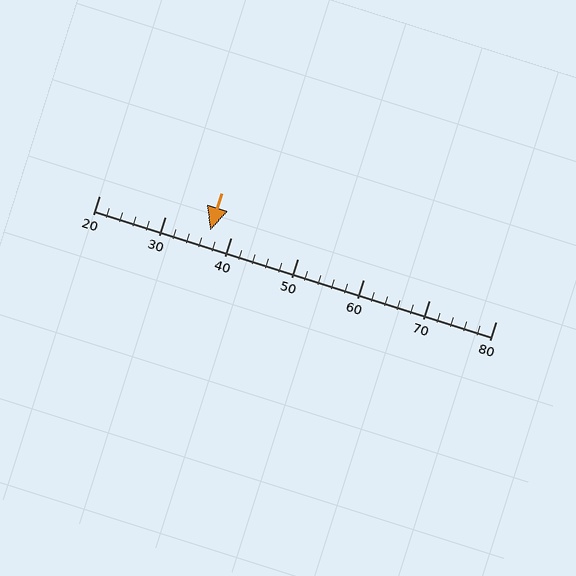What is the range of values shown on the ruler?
The ruler shows values from 20 to 80.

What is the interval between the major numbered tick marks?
The major tick marks are spaced 10 units apart.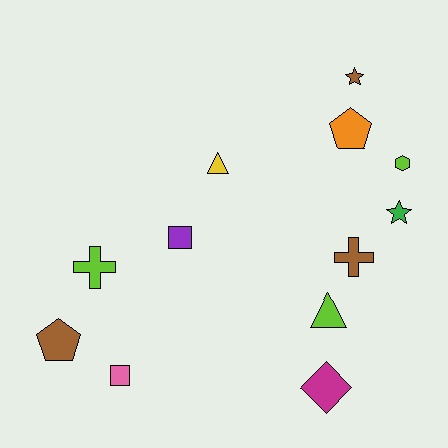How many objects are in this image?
There are 12 objects.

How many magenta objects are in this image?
There is 1 magenta object.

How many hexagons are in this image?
There is 1 hexagon.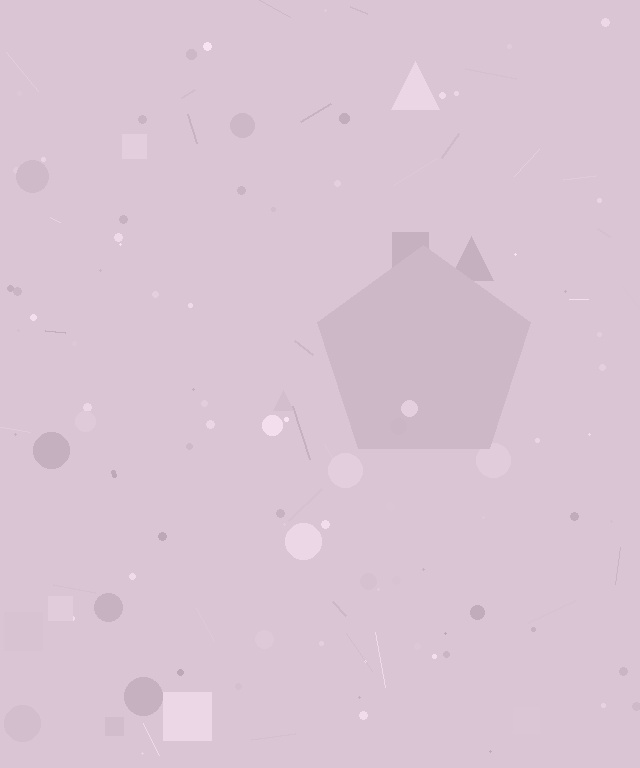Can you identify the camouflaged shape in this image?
The camouflaged shape is a pentagon.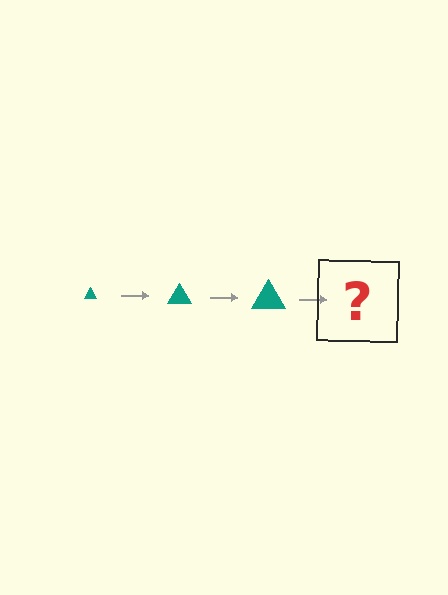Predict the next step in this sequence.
The next step is a teal triangle, larger than the previous one.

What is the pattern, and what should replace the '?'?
The pattern is that the triangle gets progressively larger each step. The '?' should be a teal triangle, larger than the previous one.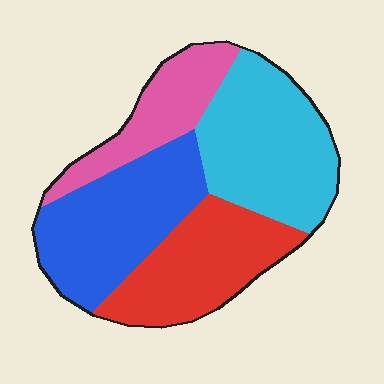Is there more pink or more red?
Red.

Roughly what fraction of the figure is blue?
Blue takes up about one quarter (1/4) of the figure.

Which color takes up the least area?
Pink, at roughly 15%.